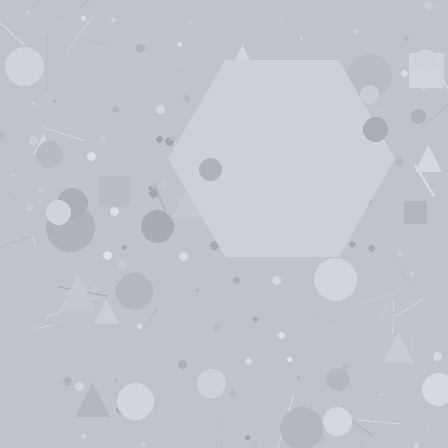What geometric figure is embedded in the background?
A hexagon is embedded in the background.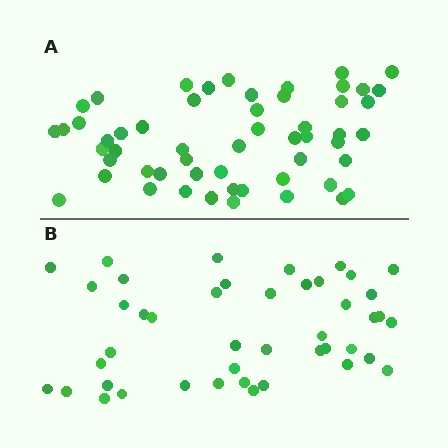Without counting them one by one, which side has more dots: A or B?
Region A (the top region) has more dots.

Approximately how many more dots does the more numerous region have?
Region A has roughly 12 or so more dots than region B.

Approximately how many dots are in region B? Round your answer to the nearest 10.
About 40 dots. (The exact count is 44, which rounds to 40.)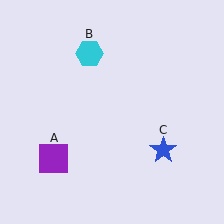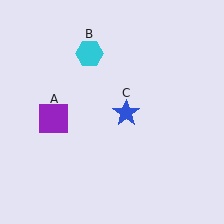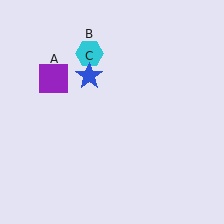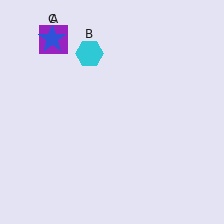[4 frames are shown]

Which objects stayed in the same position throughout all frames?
Cyan hexagon (object B) remained stationary.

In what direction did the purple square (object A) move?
The purple square (object A) moved up.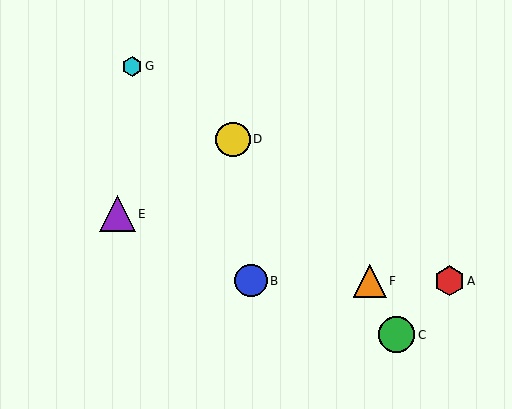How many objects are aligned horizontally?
3 objects (A, B, F) are aligned horizontally.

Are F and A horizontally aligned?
Yes, both are at y≈281.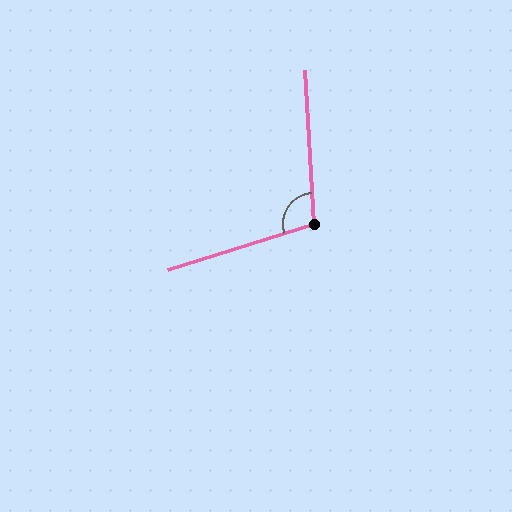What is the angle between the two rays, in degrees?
Approximately 104 degrees.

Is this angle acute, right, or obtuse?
It is obtuse.